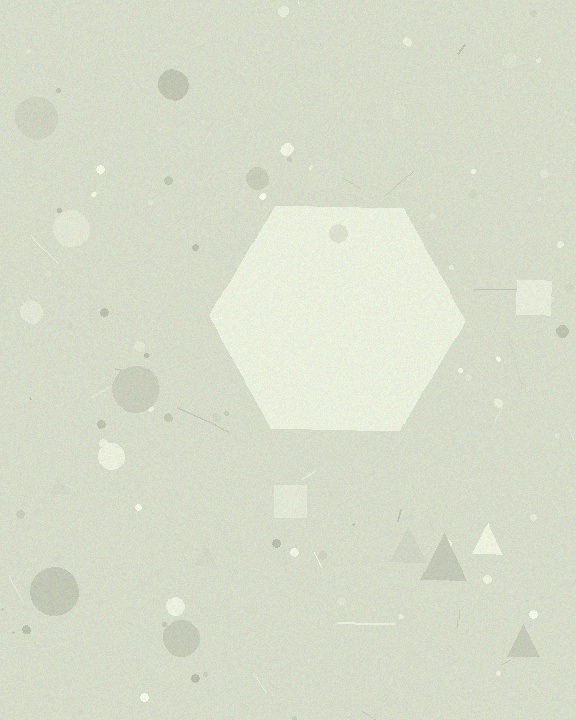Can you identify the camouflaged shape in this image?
The camouflaged shape is a hexagon.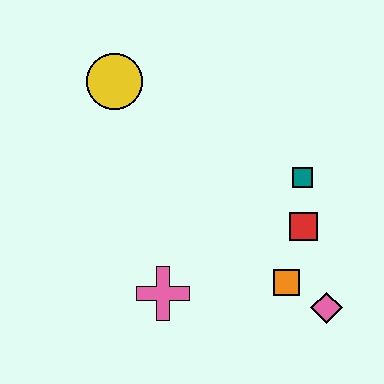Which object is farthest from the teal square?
The yellow circle is farthest from the teal square.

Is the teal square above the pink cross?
Yes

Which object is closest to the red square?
The teal square is closest to the red square.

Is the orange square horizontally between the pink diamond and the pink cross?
Yes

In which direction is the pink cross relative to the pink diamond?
The pink cross is to the left of the pink diamond.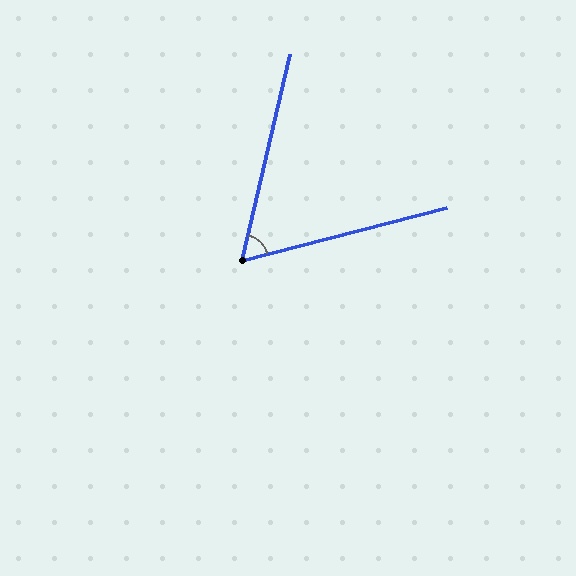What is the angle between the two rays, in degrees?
Approximately 62 degrees.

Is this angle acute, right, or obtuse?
It is acute.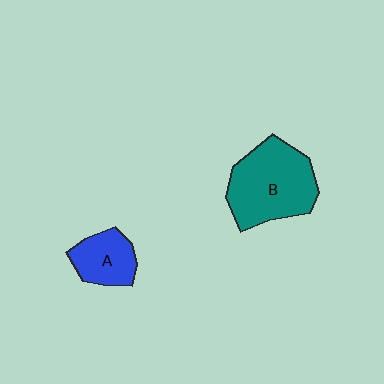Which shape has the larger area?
Shape B (teal).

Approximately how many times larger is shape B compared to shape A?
Approximately 2.0 times.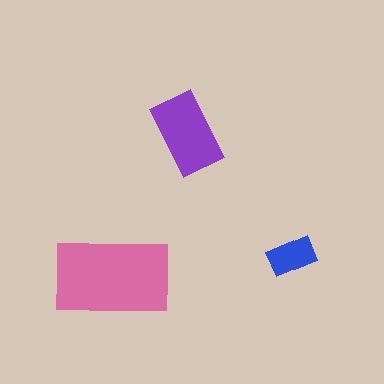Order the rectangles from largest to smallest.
the pink one, the purple one, the blue one.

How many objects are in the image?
There are 3 objects in the image.